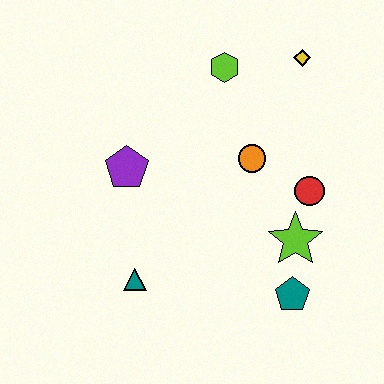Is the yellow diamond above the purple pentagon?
Yes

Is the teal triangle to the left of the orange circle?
Yes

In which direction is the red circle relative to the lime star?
The red circle is above the lime star.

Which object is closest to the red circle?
The lime star is closest to the red circle.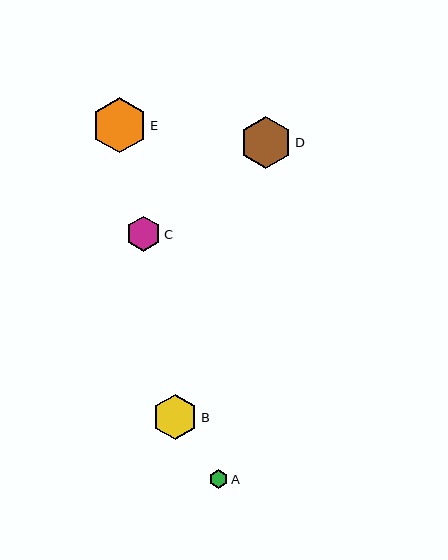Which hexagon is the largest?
Hexagon E is the largest with a size of approximately 55 pixels.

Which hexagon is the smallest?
Hexagon A is the smallest with a size of approximately 19 pixels.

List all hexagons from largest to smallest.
From largest to smallest: E, D, B, C, A.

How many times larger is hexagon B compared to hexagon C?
Hexagon B is approximately 1.3 times the size of hexagon C.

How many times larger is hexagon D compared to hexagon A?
Hexagon D is approximately 2.7 times the size of hexagon A.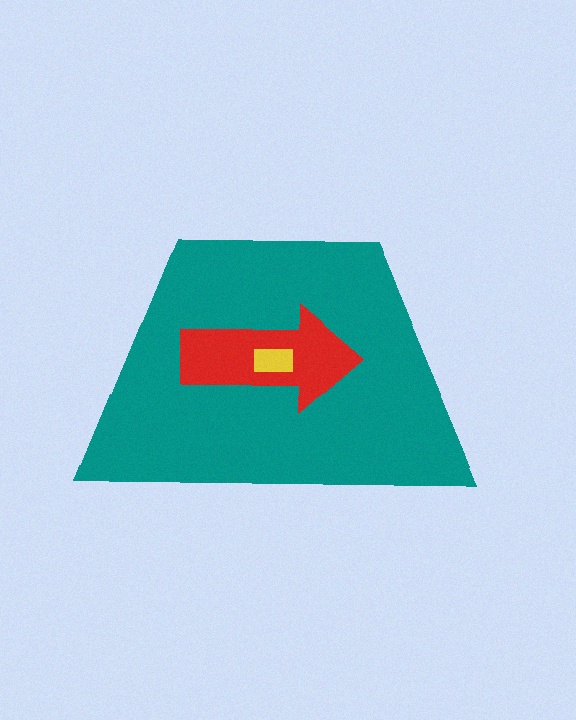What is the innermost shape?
The yellow rectangle.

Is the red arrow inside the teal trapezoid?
Yes.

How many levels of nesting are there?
3.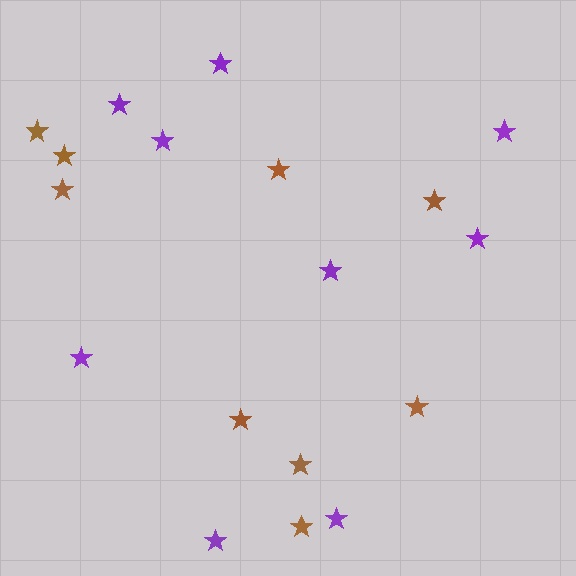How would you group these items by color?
There are 2 groups: one group of brown stars (9) and one group of purple stars (9).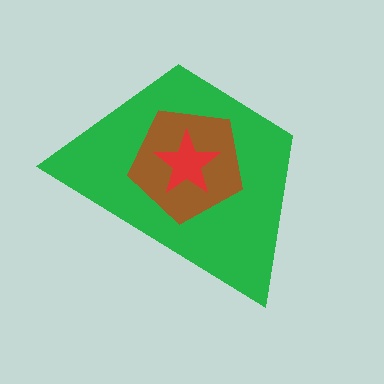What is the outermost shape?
The green trapezoid.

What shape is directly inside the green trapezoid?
The brown pentagon.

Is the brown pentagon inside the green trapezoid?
Yes.